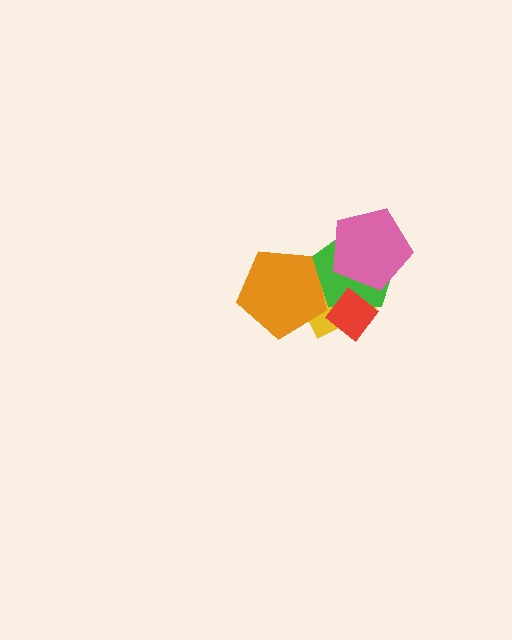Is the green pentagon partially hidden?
Yes, it is partially covered by another shape.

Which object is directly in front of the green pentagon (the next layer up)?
The pink pentagon is directly in front of the green pentagon.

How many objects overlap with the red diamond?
2 objects overlap with the red diamond.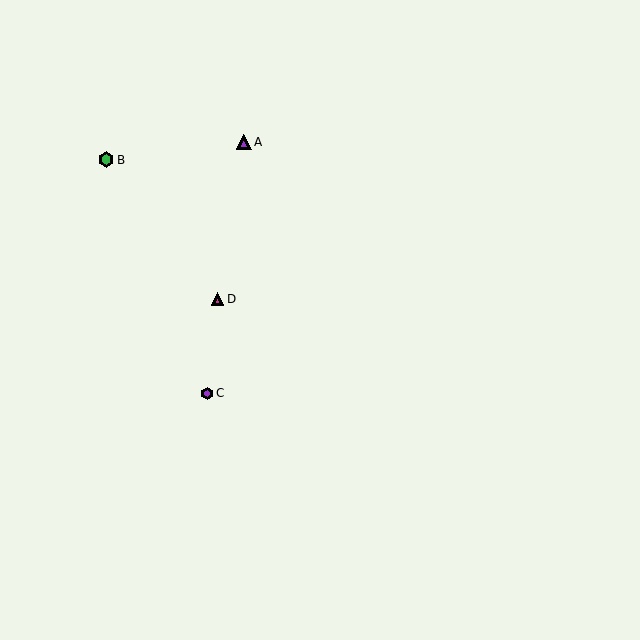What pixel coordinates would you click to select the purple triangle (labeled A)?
Click at (244, 142) to select the purple triangle A.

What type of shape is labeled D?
Shape D is a magenta triangle.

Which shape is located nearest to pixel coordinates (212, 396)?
The purple hexagon (labeled C) at (207, 393) is nearest to that location.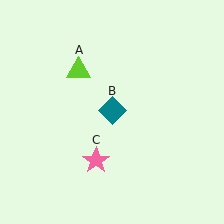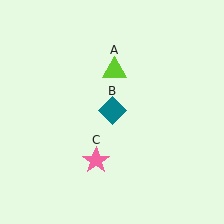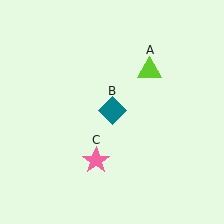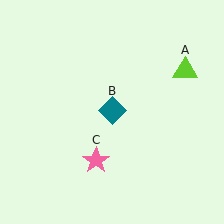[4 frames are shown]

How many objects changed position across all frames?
1 object changed position: lime triangle (object A).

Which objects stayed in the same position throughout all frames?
Teal diamond (object B) and pink star (object C) remained stationary.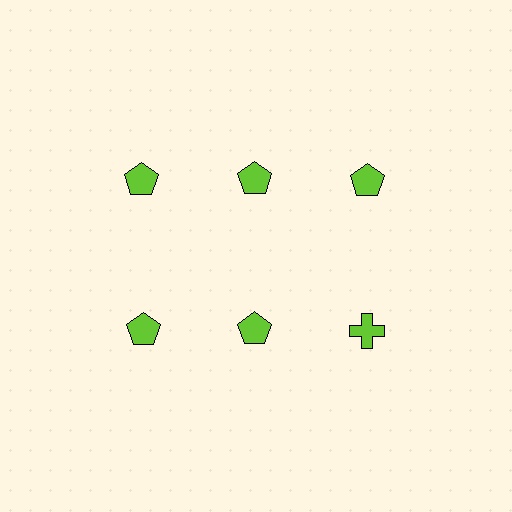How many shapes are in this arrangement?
There are 6 shapes arranged in a grid pattern.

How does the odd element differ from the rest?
It has a different shape: cross instead of pentagon.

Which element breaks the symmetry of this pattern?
The lime cross in the second row, center column breaks the symmetry. All other shapes are lime pentagons.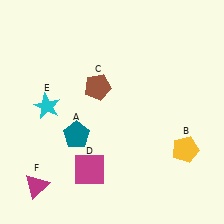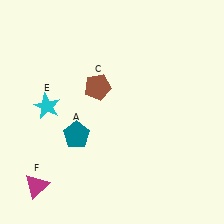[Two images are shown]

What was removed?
The yellow pentagon (B), the magenta square (D) were removed in Image 2.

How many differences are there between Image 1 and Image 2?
There are 2 differences between the two images.